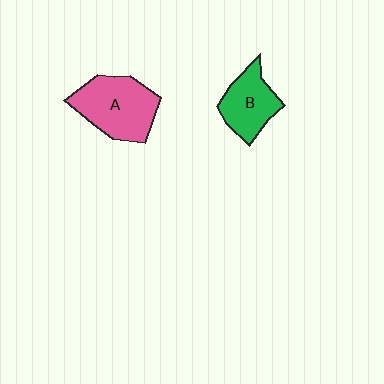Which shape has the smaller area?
Shape B (green).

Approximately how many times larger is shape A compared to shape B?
Approximately 1.4 times.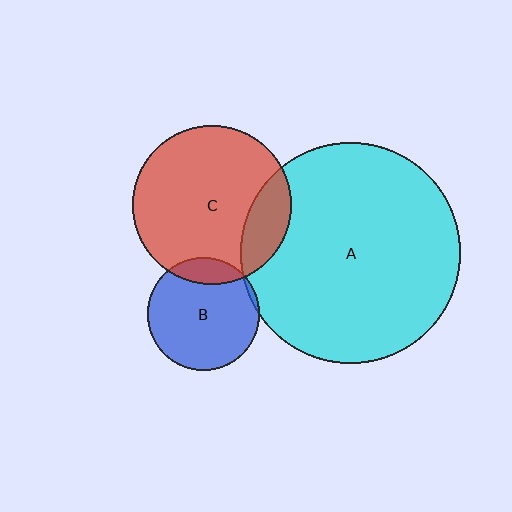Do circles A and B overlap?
Yes.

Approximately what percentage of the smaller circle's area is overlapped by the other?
Approximately 5%.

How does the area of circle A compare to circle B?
Approximately 3.8 times.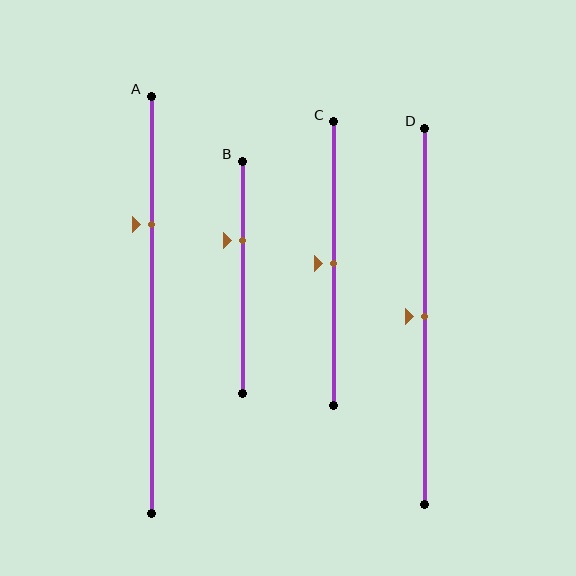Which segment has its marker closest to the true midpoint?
Segment C has its marker closest to the true midpoint.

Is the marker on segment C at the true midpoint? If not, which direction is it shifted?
Yes, the marker on segment C is at the true midpoint.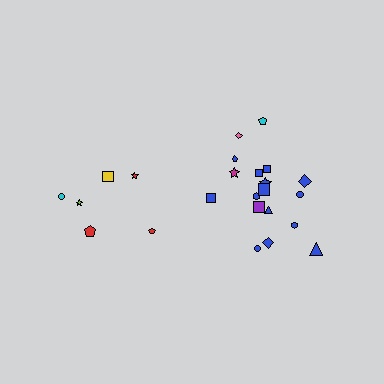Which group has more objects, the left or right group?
The right group.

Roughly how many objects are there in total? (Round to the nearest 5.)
Roughly 25 objects in total.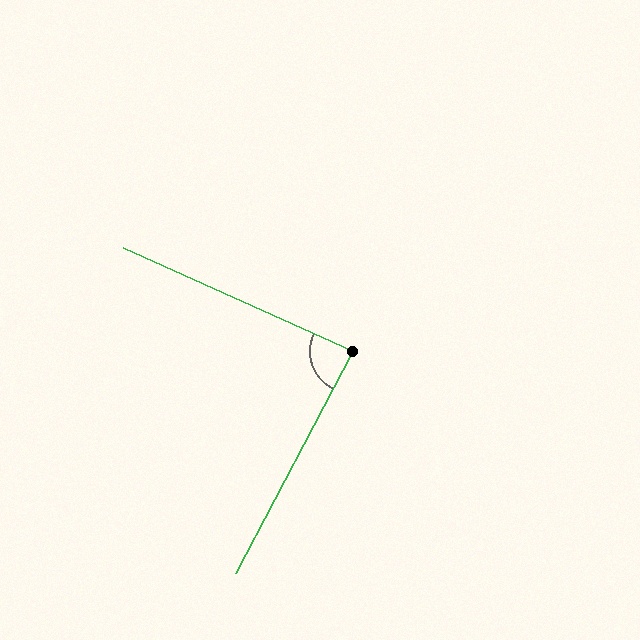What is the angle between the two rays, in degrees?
Approximately 87 degrees.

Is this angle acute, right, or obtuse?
It is approximately a right angle.